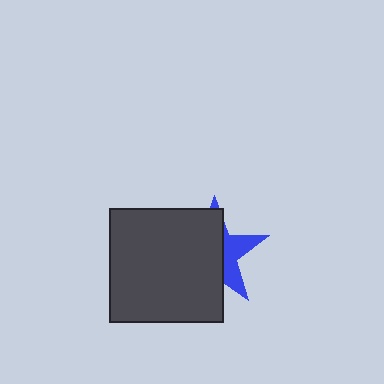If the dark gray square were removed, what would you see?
You would see the complete blue star.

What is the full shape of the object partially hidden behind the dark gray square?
The partially hidden object is a blue star.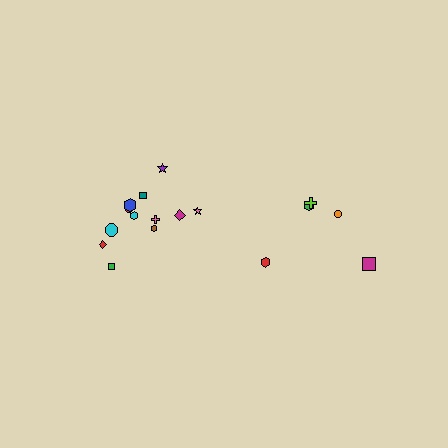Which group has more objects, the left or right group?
The left group.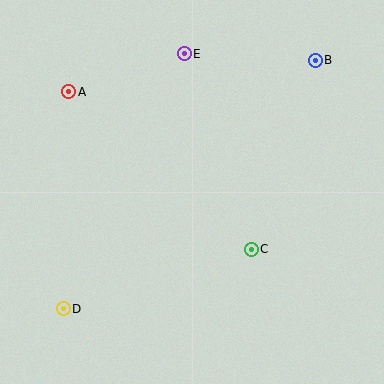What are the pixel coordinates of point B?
Point B is at (315, 60).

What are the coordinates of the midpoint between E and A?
The midpoint between E and A is at (127, 73).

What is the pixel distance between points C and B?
The distance between C and B is 199 pixels.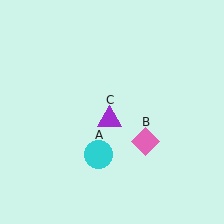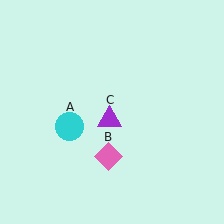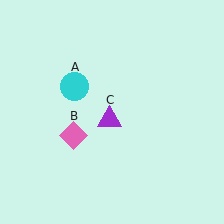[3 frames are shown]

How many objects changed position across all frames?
2 objects changed position: cyan circle (object A), pink diamond (object B).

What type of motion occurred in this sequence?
The cyan circle (object A), pink diamond (object B) rotated clockwise around the center of the scene.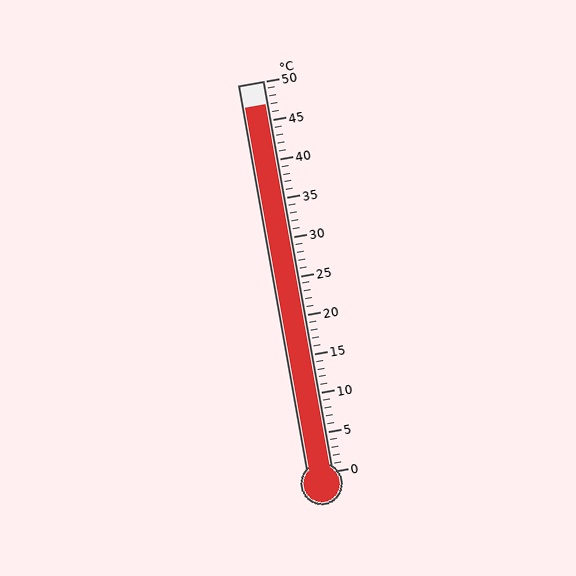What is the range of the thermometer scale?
The thermometer scale ranges from 0°C to 50°C.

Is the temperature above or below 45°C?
The temperature is above 45°C.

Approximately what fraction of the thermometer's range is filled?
The thermometer is filled to approximately 95% of its range.